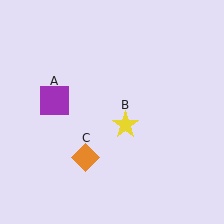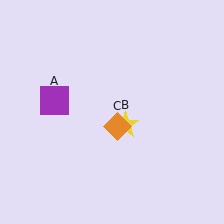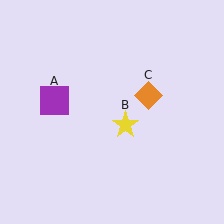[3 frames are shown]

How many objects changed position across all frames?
1 object changed position: orange diamond (object C).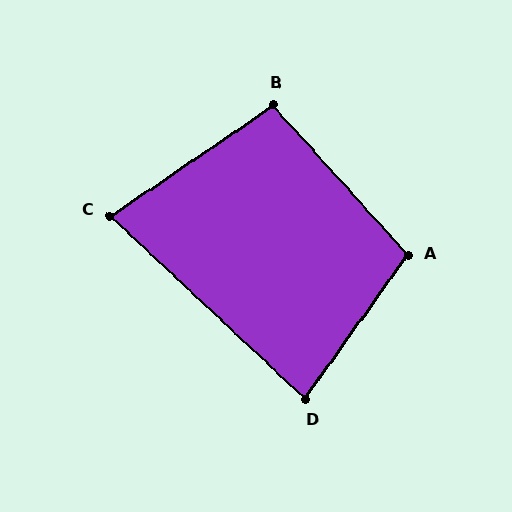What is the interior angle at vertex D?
Approximately 82 degrees (acute).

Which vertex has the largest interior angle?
A, at approximately 103 degrees.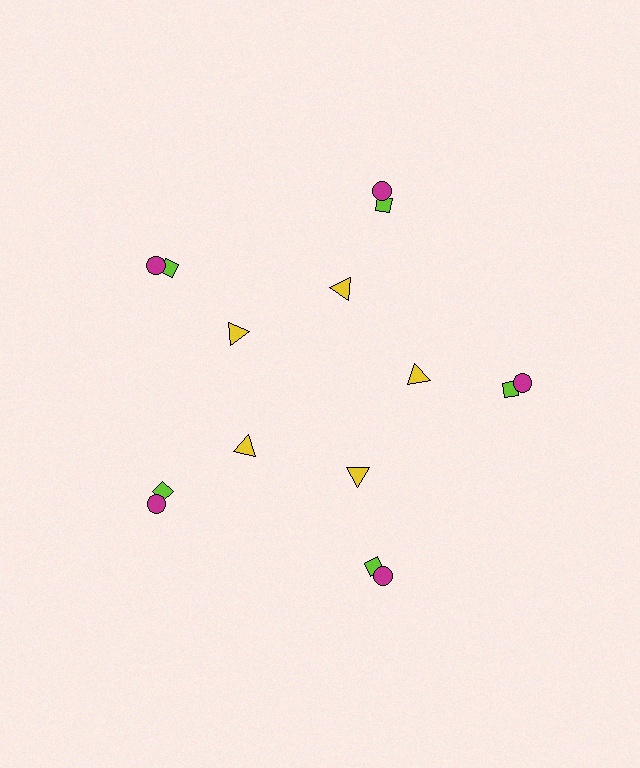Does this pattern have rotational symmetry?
Yes, this pattern has 5-fold rotational symmetry. It looks the same after rotating 72 degrees around the center.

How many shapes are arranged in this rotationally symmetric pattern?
There are 15 shapes, arranged in 5 groups of 3.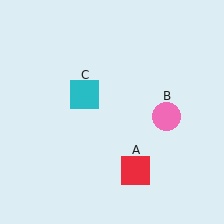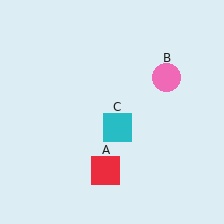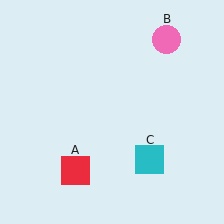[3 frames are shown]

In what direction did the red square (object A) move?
The red square (object A) moved left.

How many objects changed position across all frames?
3 objects changed position: red square (object A), pink circle (object B), cyan square (object C).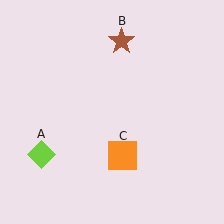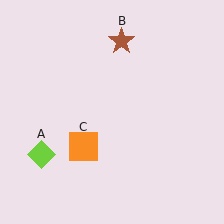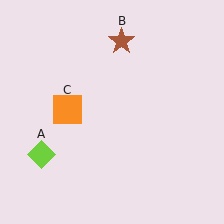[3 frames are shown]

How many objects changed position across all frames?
1 object changed position: orange square (object C).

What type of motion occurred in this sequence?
The orange square (object C) rotated clockwise around the center of the scene.